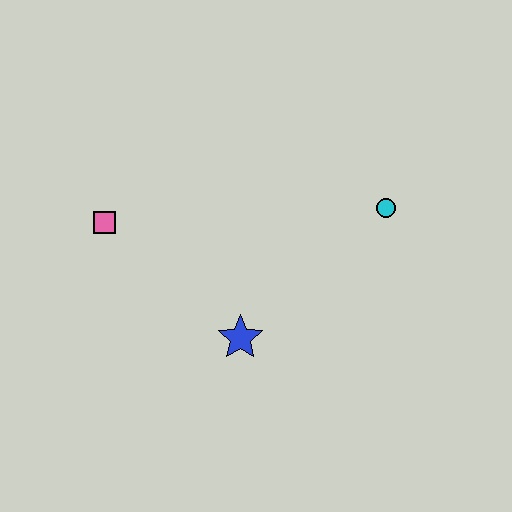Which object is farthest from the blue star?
The cyan circle is farthest from the blue star.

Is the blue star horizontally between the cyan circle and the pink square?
Yes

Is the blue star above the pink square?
No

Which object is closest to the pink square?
The blue star is closest to the pink square.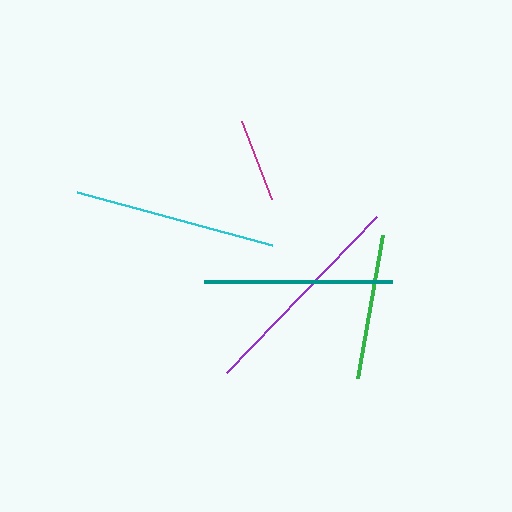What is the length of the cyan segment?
The cyan segment is approximately 202 pixels long.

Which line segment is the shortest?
The magenta line is the shortest at approximately 83 pixels.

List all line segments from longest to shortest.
From longest to shortest: purple, cyan, teal, green, magenta.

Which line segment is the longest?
The purple line is the longest at approximately 217 pixels.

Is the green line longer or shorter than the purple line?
The purple line is longer than the green line.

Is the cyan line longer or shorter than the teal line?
The cyan line is longer than the teal line.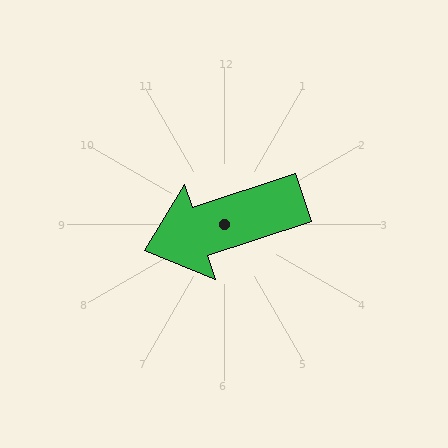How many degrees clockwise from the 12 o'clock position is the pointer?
Approximately 252 degrees.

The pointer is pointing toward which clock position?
Roughly 8 o'clock.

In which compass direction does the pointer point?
West.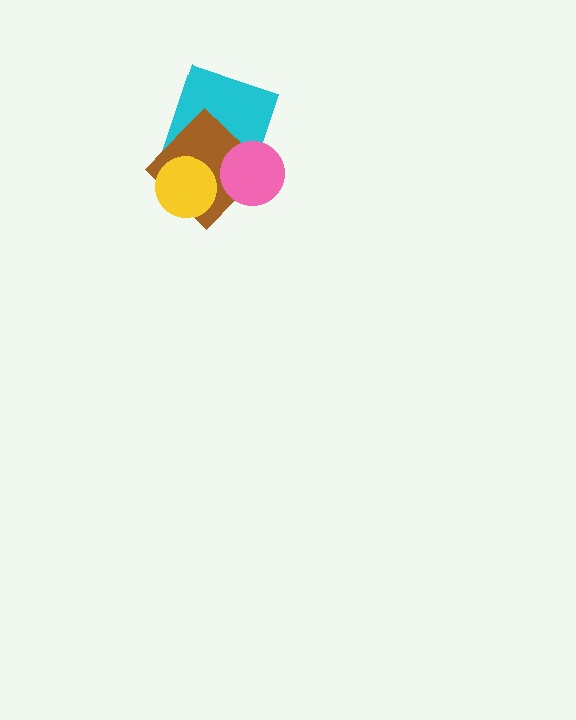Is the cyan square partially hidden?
Yes, it is partially covered by another shape.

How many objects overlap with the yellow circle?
1 object overlaps with the yellow circle.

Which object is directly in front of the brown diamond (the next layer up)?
The pink circle is directly in front of the brown diamond.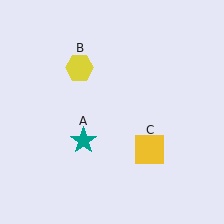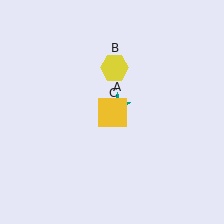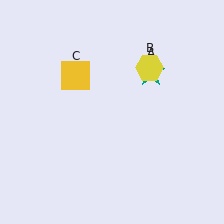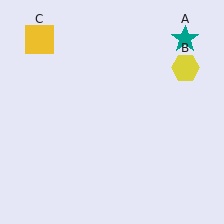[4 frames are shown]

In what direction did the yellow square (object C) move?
The yellow square (object C) moved up and to the left.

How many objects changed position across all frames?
3 objects changed position: teal star (object A), yellow hexagon (object B), yellow square (object C).